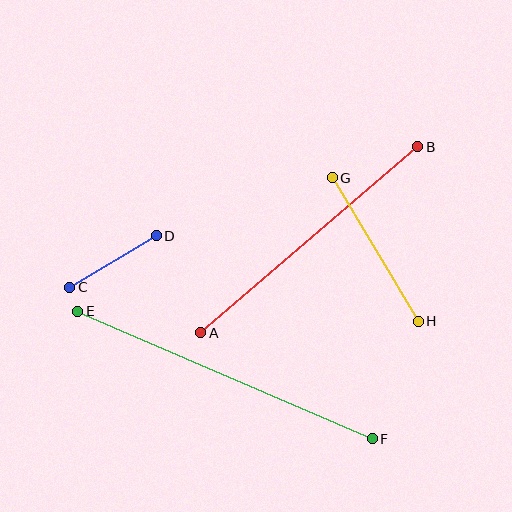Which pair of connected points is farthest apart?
Points E and F are farthest apart.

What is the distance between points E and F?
The distance is approximately 321 pixels.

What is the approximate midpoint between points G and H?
The midpoint is at approximately (375, 250) pixels.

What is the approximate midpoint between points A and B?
The midpoint is at approximately (309, 240) pixels.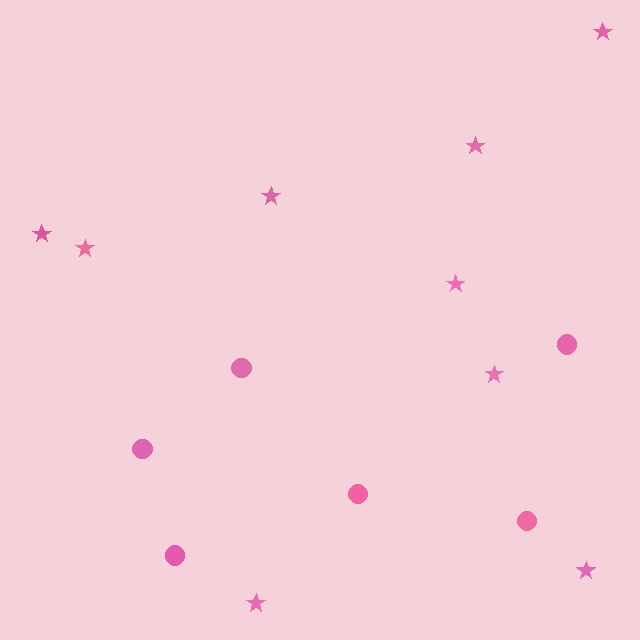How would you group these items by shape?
There are 2 groups: one group of circles (6) and one group of stars (9).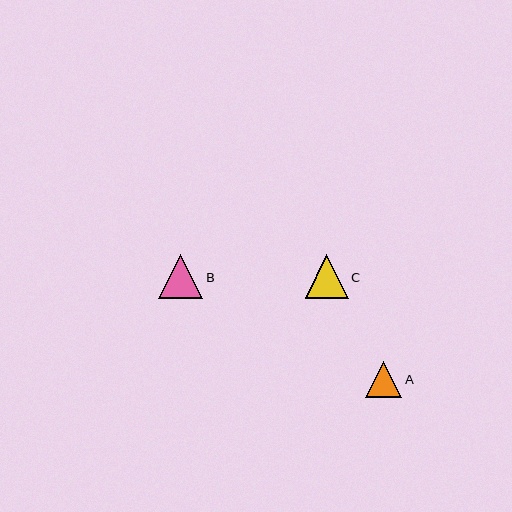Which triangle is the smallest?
Triangle A is the smallest with a size of approximately 37 pixels.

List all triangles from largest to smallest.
From largest to smallest: B, C, A.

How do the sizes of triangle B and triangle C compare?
Triangle B and triangle C are approximately the same size.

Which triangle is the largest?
Triangle B is the largest with a size of approximately 44 pixels.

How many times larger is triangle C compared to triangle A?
Triangle C is approximately 1.2 times the size of triangle A.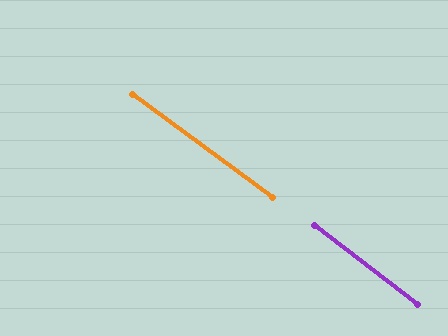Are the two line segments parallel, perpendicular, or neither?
Parallel — their directions differ by only 1.0°.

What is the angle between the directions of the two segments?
Approximately 1 degree.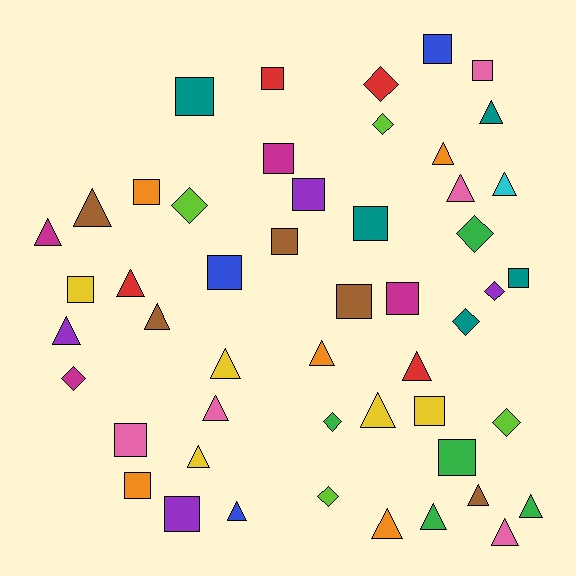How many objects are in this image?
There are 50 objects.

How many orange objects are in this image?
There are 5 orange objects.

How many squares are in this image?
There are 19 squares.